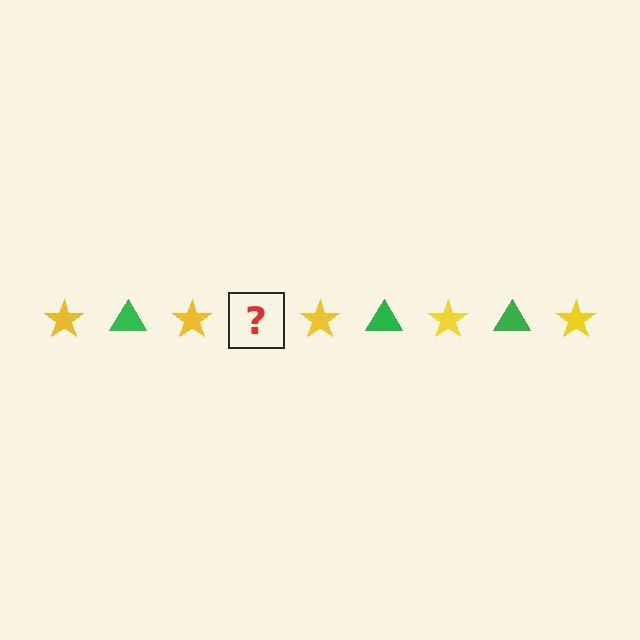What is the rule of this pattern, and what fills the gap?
The rule is that the pattern alternates between yellow star and green triangle. The gap should be filled with a green triangle.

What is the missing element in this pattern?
The missing element is a green triangle.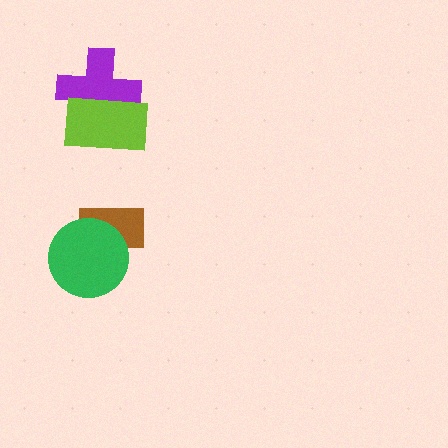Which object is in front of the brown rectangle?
The green circle is in front of the brown rectangle.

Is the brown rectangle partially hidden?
Yes, it is partially covered by another shape.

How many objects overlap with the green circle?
1 object overlaps with the green circle.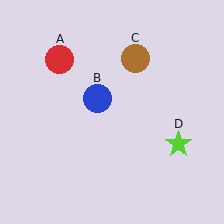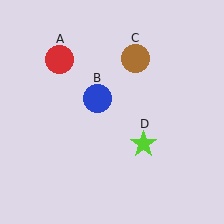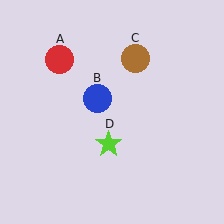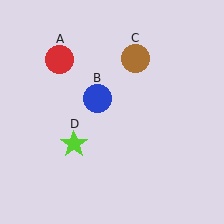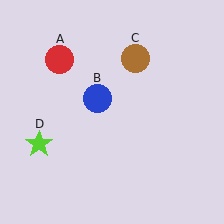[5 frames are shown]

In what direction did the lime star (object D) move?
The lime star (object D) moved left.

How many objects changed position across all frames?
1 object changed position: lime star (object D).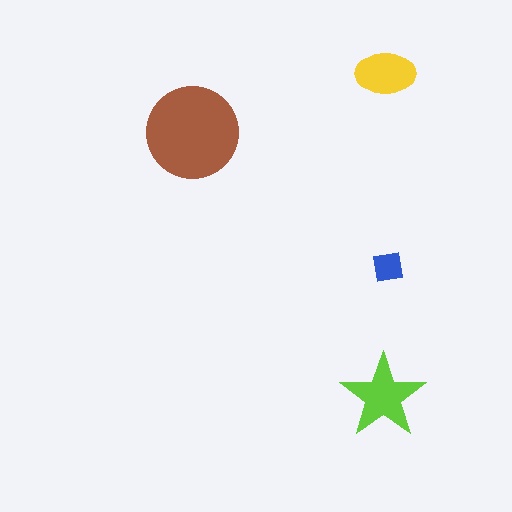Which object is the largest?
The brown circle.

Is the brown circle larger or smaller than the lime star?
Larger.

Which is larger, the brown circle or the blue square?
The brown circle.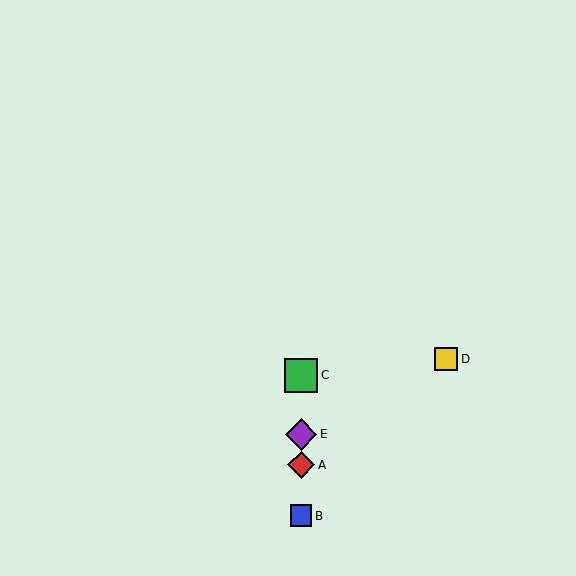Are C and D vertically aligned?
No, C is at x≈301 and D is at x≈446.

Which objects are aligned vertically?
Objects A, B, C, E are aligned vertically.